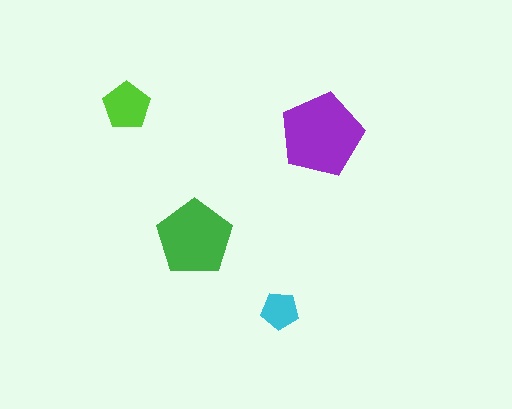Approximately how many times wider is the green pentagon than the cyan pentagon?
About 2 times wider.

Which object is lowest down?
The cyan pentagon is bottommost.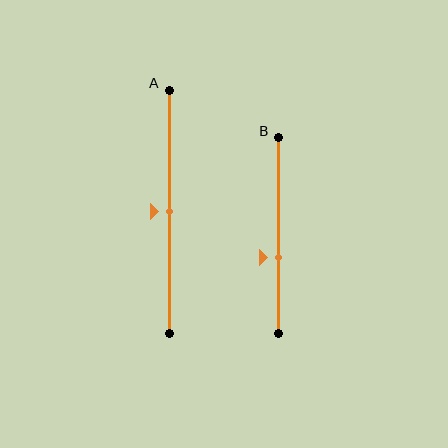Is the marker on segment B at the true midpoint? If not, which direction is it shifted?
No, the marker on segment B is shifted downward by about 11% of the segment length.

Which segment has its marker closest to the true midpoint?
Segment A has its marker closest to the true midpoint.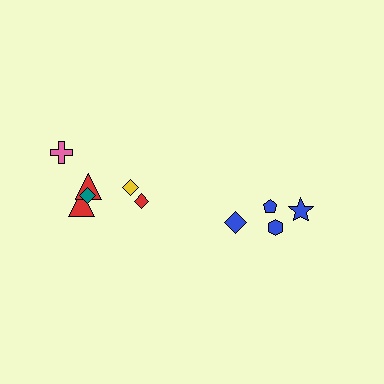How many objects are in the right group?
There are 4 objects.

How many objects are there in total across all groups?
There are 10 objects.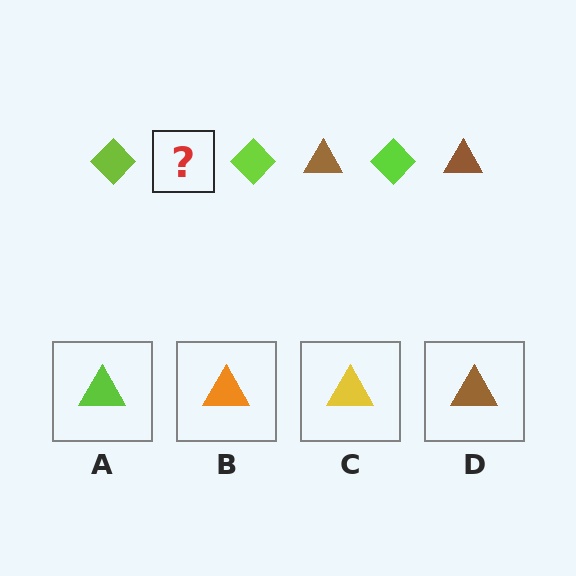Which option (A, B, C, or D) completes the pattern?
D.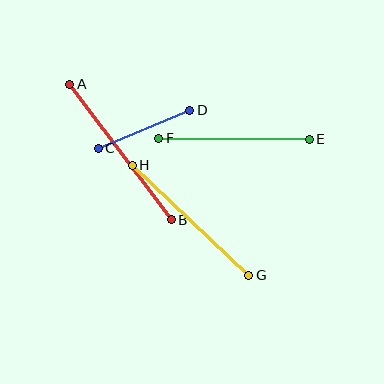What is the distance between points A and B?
The distance is approximately 169 pixels.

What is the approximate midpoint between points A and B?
The midpoint is at approximately (120, 152) pixels.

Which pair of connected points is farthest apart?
Points A and B are farthest apart.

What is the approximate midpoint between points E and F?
The midpoint is at approximately (234, 139) pixels.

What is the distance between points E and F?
The distance is approximately 151 pixels.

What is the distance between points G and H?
The distance is approximately 160 pixels.